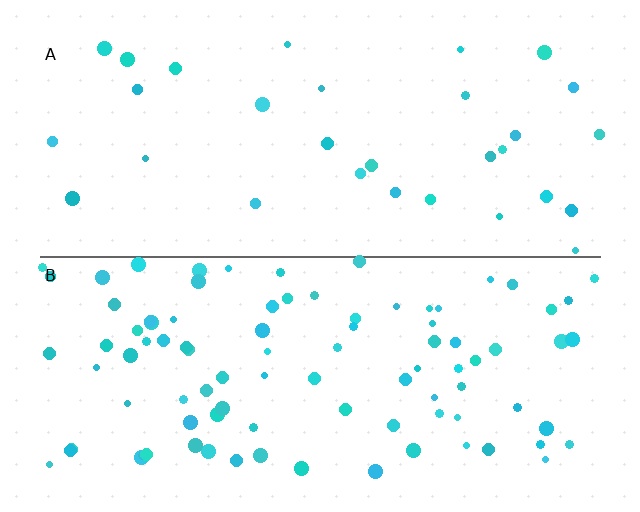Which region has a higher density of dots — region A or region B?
B (the bottom).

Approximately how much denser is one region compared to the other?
Approximately 3.0× — region B over region A.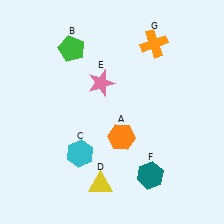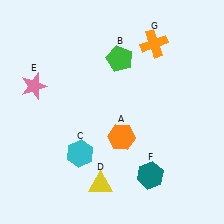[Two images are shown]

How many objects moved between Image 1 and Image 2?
2 objects moved between the two images.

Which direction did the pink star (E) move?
The pink star (E) moved left.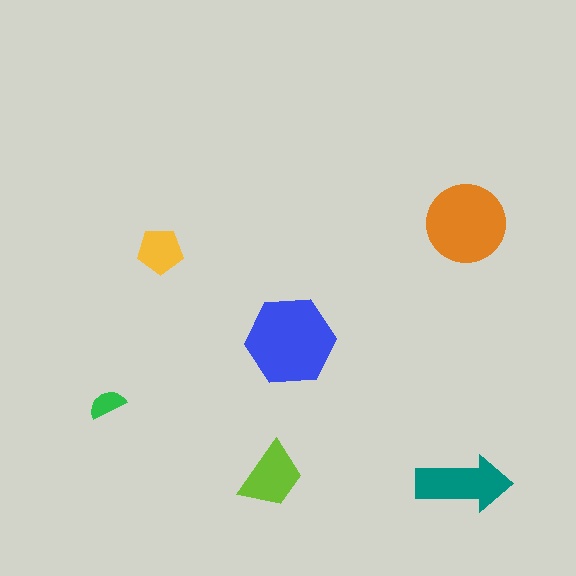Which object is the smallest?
The green semicircle.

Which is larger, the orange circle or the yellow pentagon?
The orange circle.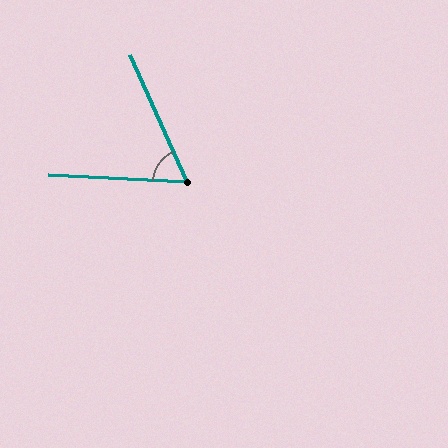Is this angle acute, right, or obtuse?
It is acute.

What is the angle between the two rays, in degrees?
Approximately 63 degrees.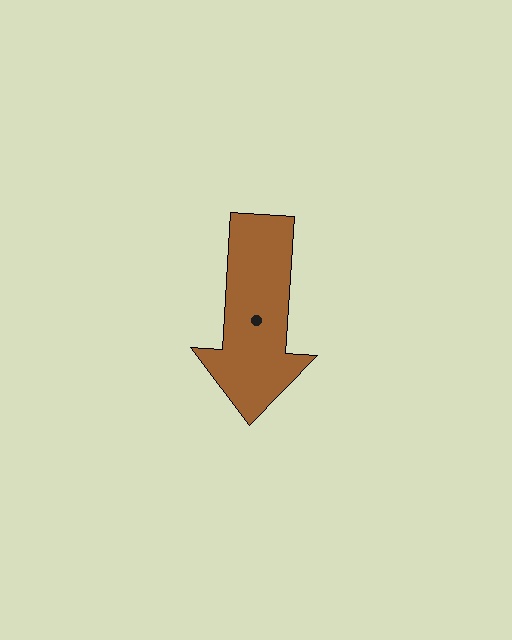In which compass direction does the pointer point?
South.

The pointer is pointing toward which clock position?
Roughly 6 o'clock.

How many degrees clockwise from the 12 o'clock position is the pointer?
Approximately 183 degrees.